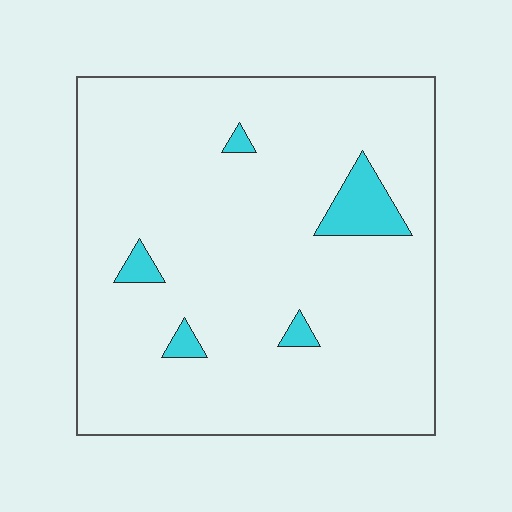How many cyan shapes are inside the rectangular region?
5.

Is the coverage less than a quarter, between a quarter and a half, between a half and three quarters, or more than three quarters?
Less than a quarter.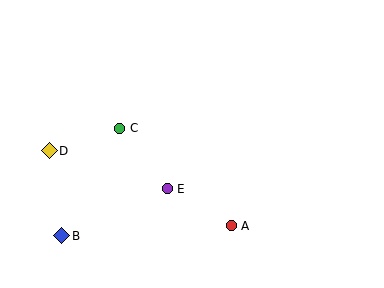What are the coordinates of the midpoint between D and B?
The midpoint between D and B is at (55, 193).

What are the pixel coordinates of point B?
Point B is at (62, 236).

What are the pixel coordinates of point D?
Point D is at (49, 151).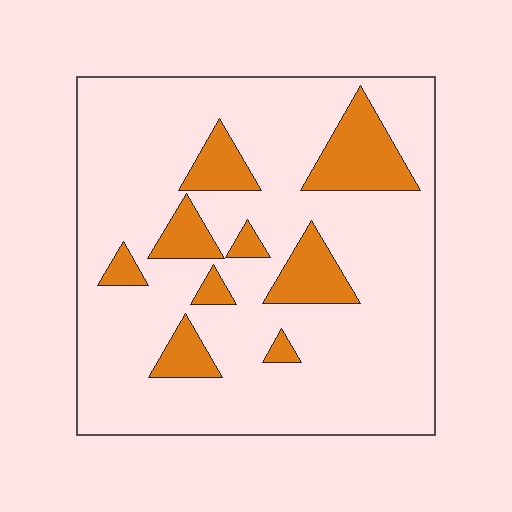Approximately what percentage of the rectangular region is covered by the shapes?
Approximately 15%.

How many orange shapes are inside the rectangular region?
9.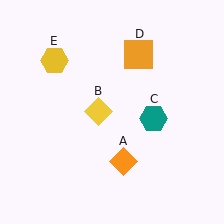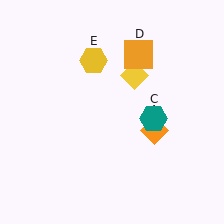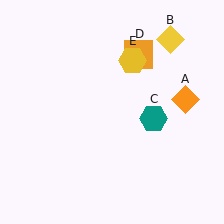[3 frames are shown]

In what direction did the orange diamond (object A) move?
The orange diamond (object A) moved up and to the right.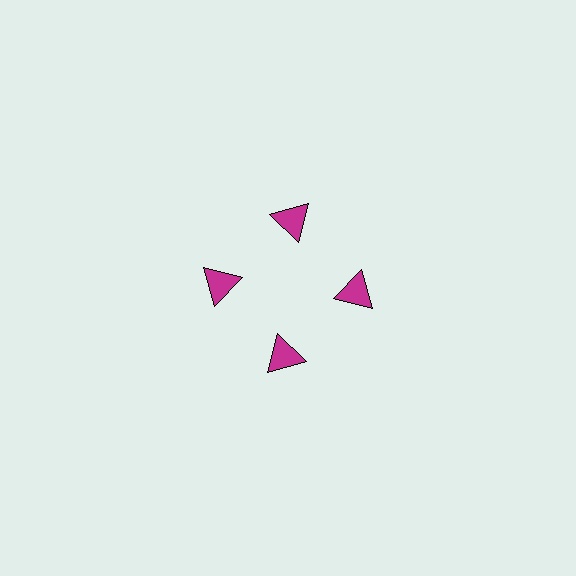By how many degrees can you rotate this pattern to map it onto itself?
The pattern maps onto itself every 90 degrees of rotation.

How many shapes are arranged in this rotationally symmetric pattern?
There are 4 shapes, arranged in 4 groups of 1.